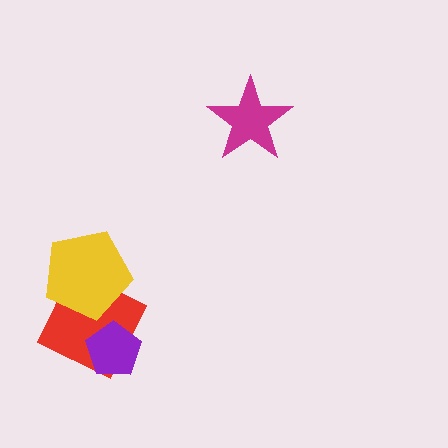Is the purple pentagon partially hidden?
No, no other shape covers it.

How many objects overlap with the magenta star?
0 objects overlap with the magenta star.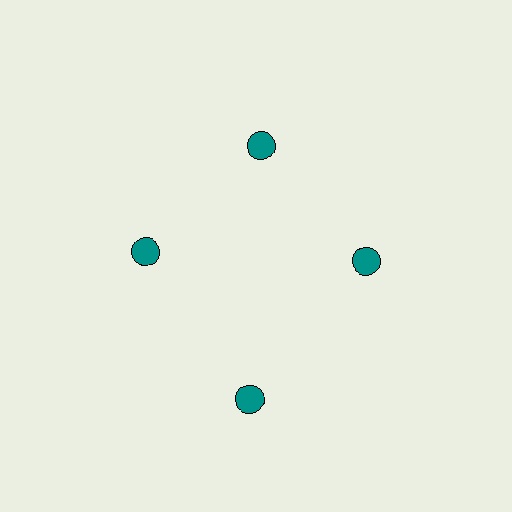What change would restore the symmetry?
The symmetry would be restored by moving it inward, back onto the ring so that all 4 circles sit at equal angles and equal distance from the center.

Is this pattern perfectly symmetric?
No. The 4 teal circles are arranged in a ring, but one element near the 6 o'clock position is pushed outward from the center, breaking the 4-fold rotational symmetry.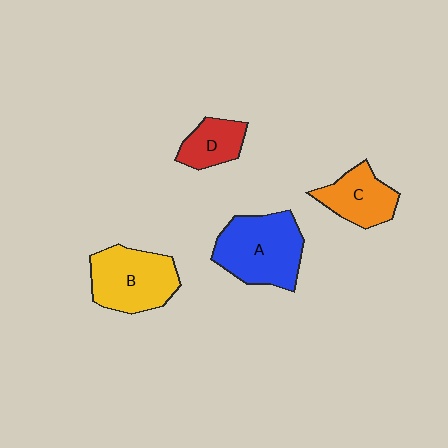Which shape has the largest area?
Shape A (blue).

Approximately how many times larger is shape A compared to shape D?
Approximately 2.1 times.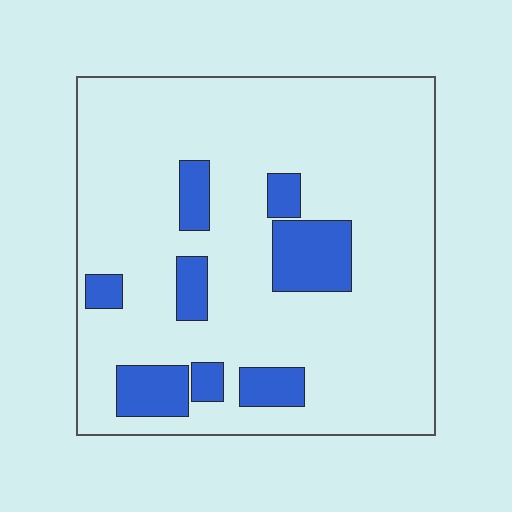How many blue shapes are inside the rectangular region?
8.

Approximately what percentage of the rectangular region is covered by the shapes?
Approximately 15%.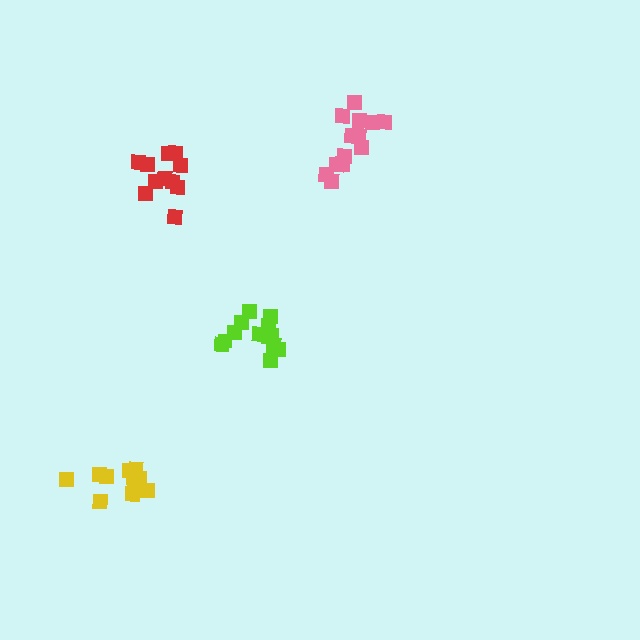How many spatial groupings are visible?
There are 4 spatial groupings.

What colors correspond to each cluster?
The clusters are colored: red, lime, yellow, pink.